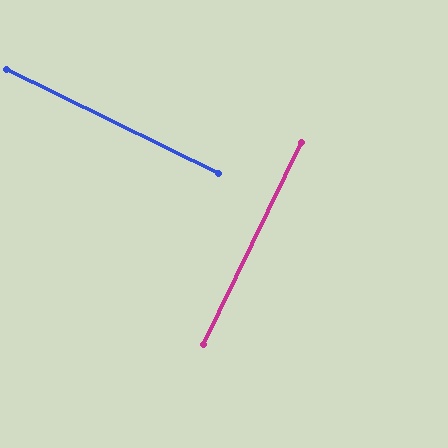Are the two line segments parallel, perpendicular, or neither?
Perpendicular — they meet at approximately 90°.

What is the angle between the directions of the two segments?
Approximately 90 degrees.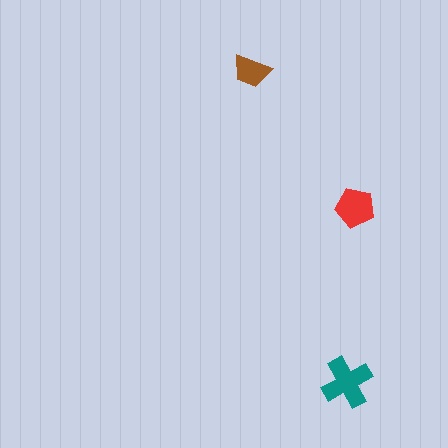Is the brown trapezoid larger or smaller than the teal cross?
Smaller.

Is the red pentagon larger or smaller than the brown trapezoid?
Larger.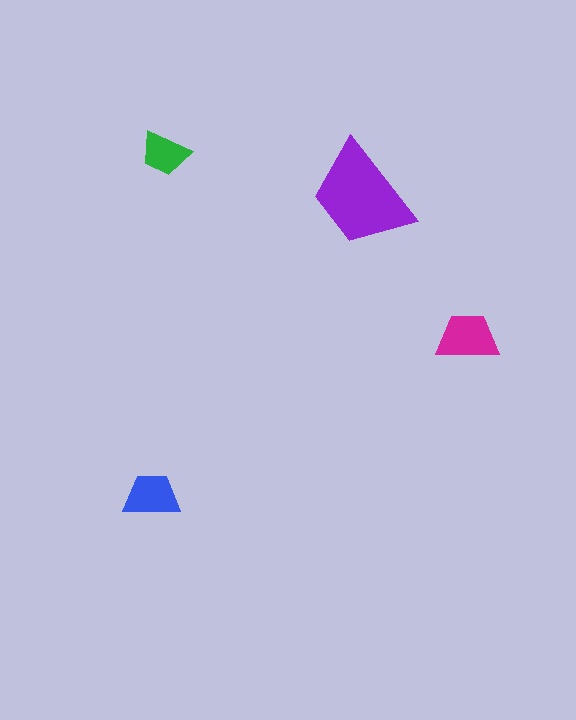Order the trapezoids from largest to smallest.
the purple one, the magenta one, the blue one, the green one.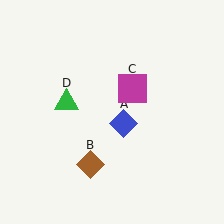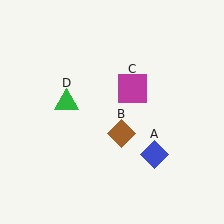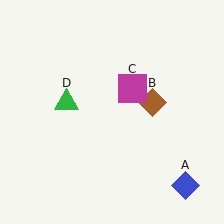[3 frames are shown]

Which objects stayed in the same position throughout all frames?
Magenta square (object C) and green triangle (object D) remained stationary.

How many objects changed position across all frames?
2 objects changed position: blue diamond (object A), brown diamond (object B).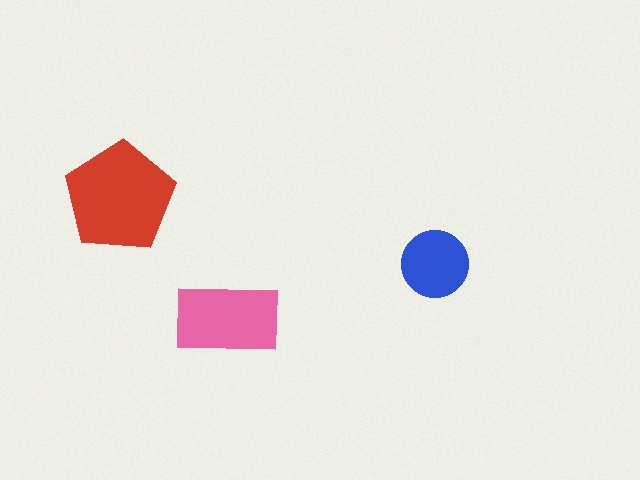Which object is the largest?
The red pentagon.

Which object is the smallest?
The blue circle.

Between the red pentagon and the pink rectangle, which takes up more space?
The red pentagon.